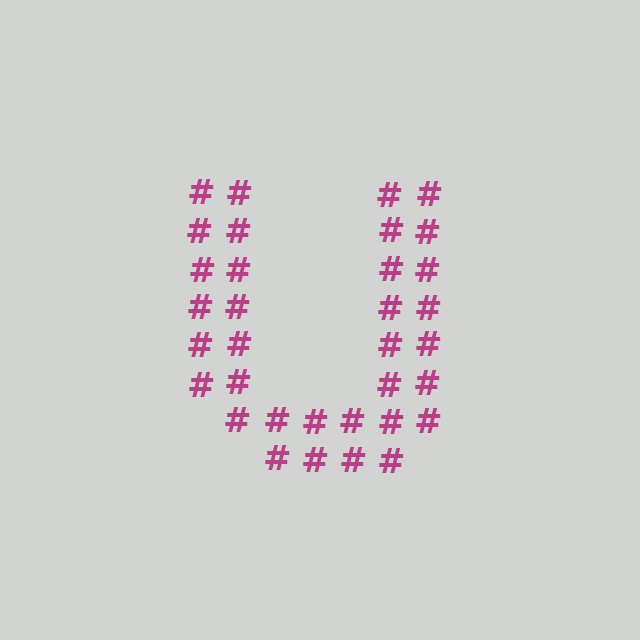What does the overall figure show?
The overall figure shows the letter U.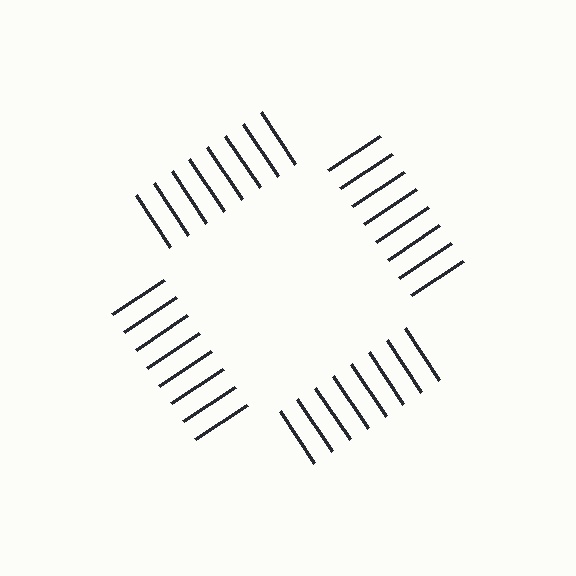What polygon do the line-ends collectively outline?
An illusory square — the line segments terminate on its edges but no continuous stroke is drawn.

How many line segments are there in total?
32 — 8 along each of the 4 edges.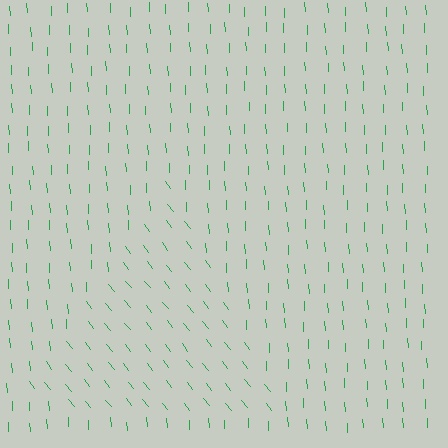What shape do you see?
I see a triangle.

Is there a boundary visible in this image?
Yes, there is a texture boundary formed by a change in line orientation.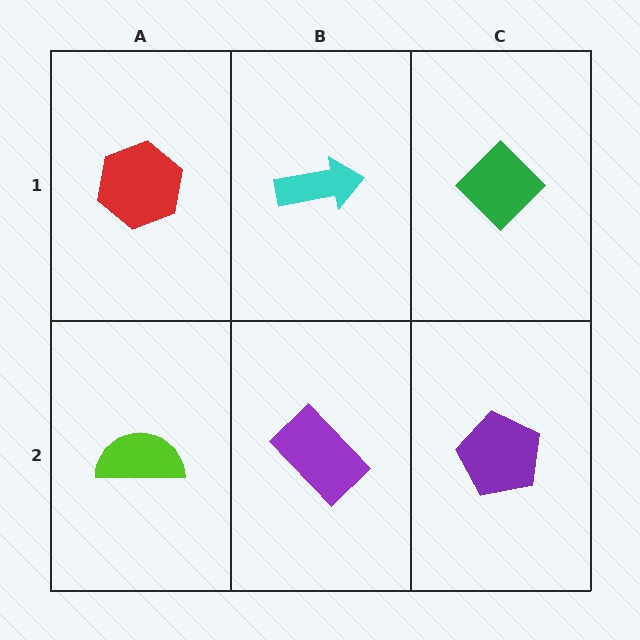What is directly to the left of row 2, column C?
A purple rectangle.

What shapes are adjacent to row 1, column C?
A purple pentagon (row 2, column C), a cyan arrow (row 1, column B).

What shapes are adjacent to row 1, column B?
A purple rectangle (row 2, column B), a red hexagon (row 1, column A), a green diamond (row 1, column C).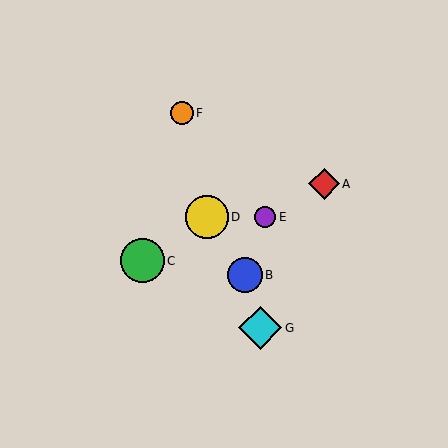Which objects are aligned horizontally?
Objects D, E are aligned horizontally.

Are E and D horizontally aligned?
Yes, both are at y≈217.